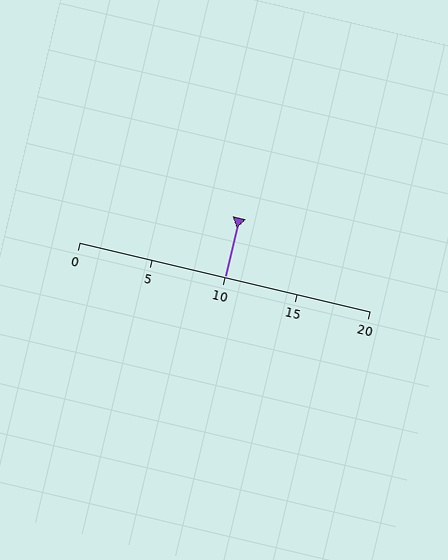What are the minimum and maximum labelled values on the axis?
The axis runs from 0 to 20.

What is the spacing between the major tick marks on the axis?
The major ticks are spaced 5 apart.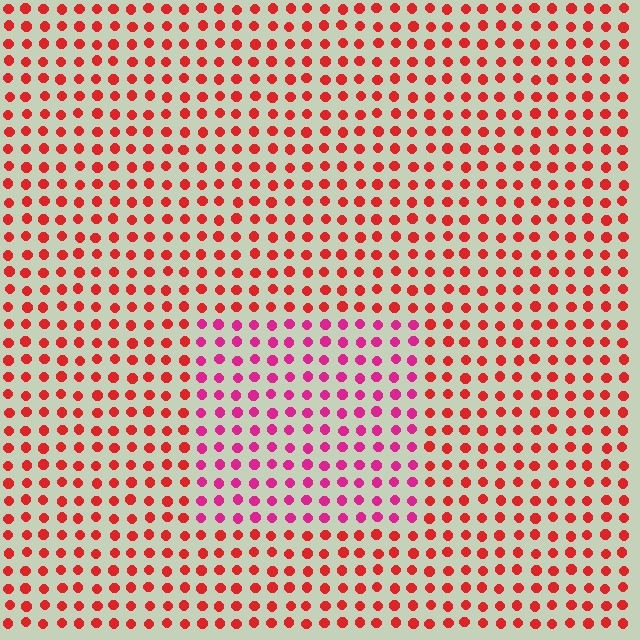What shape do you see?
I see a rectangle.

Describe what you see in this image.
The image is filled with small red elements in a uniform arrangement. A rectangle-shaped region is visible where the elements are tinted to a slightly different hue, forming a subtle color boundary.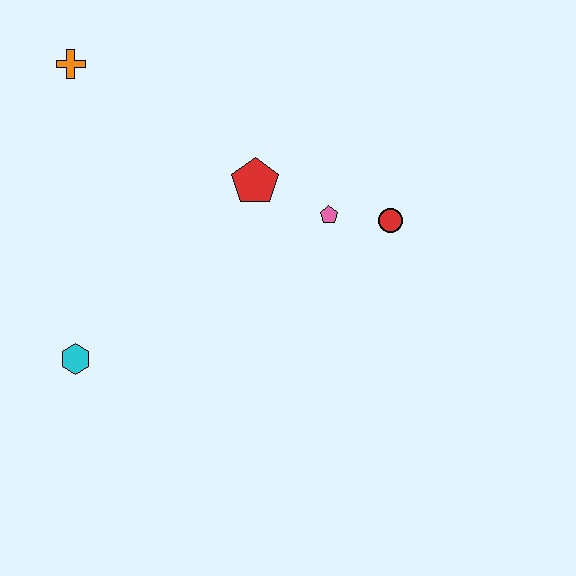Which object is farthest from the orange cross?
The red circle is farthest from the orange cross.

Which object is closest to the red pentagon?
The pink pentagon is closest to the red pentagon.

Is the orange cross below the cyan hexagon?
No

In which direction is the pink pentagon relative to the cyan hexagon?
The pink pentagon is to the right of the cyan hexagon.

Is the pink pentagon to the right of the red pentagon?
Yes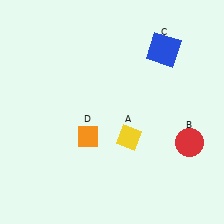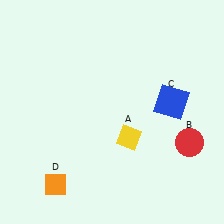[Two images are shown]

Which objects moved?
The objects that moved are: the blue square (C), the orange diamond (D).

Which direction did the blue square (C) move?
The blue square (C) moved down.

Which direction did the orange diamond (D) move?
The orange diamond (D) moved down.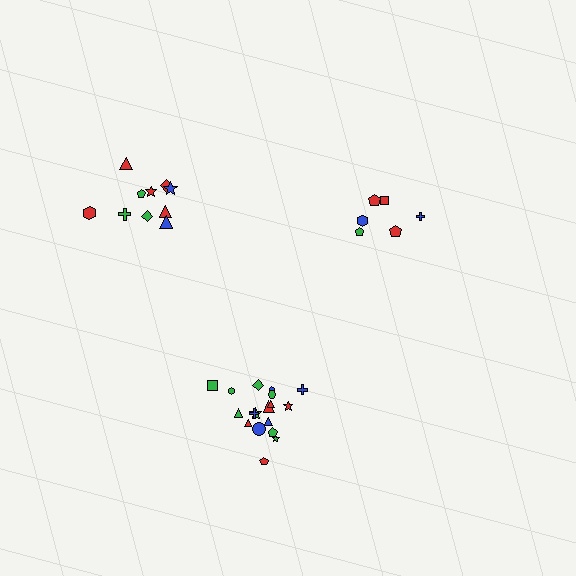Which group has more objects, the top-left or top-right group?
The top-left group.